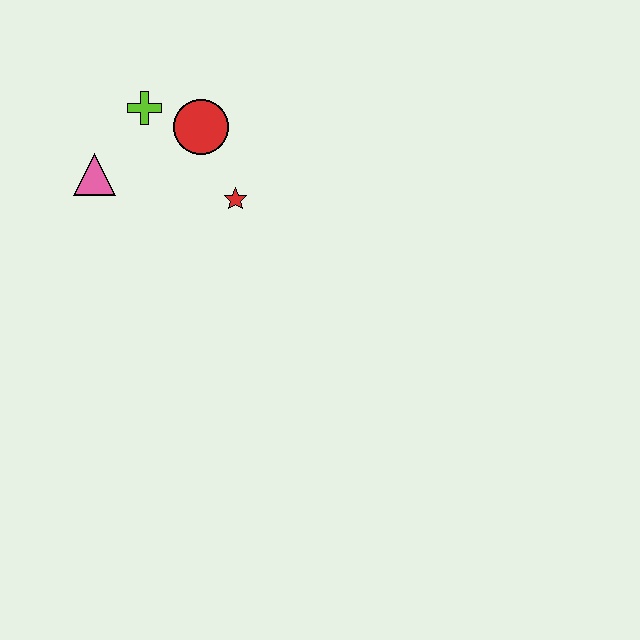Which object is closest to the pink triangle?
The lime cross is closest to the pink triangle.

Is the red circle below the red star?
No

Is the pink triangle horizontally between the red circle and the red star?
No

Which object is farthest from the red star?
The pink triangle is farthest from the red star.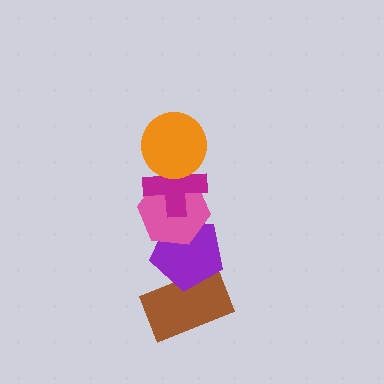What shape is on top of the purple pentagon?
The pink hexagon is on top of the purple pentagon.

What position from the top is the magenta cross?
The magenta cross is 2nd from the top.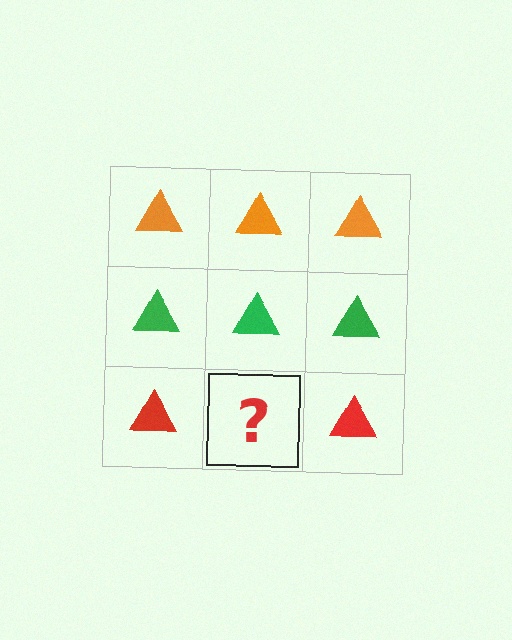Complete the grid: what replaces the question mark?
The question mark should be replaced with a red triangle.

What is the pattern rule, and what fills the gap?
The rule is that each row has a consistent color. The gap should be filled with a red triangle.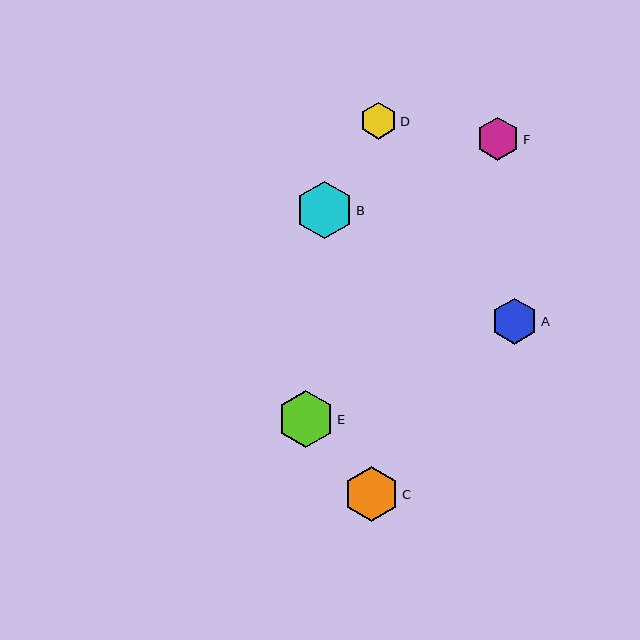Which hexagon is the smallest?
Hexagon D is the smallest with a size of approximately 37 pixels.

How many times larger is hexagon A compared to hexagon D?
Hexagon A is approximately 1.2 times the size of hexagon D.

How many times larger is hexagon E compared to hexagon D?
Hexagon E is approximately 1.5 times the size of hexagon D.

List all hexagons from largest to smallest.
From largest to smallest: E, B, C, A, F, D.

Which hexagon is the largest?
Hexagon E is the largest with a size of approximately 57 pixels.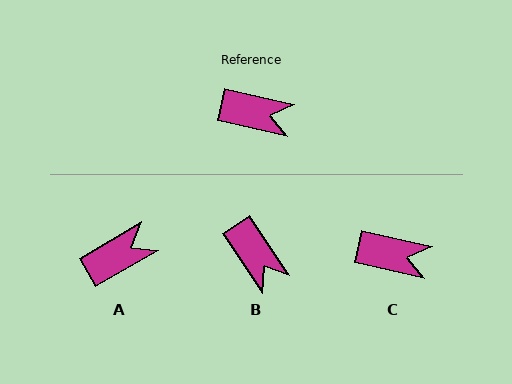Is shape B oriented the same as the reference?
No, it is off by about 43 degrees.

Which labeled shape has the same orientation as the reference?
C.